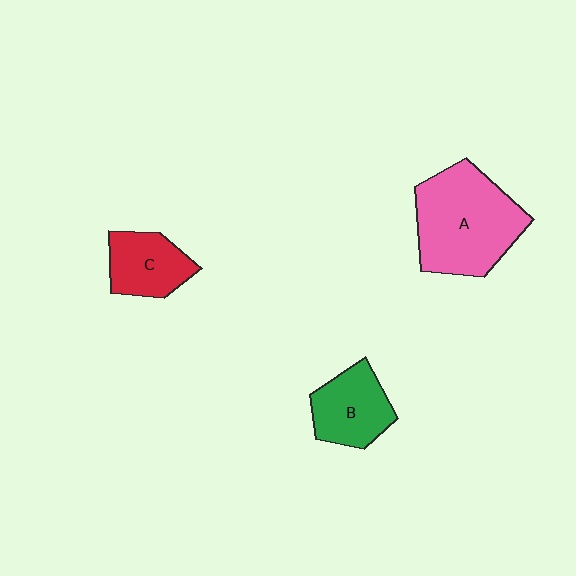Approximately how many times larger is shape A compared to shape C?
Approximately 2.0 times.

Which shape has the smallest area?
Shape C (red).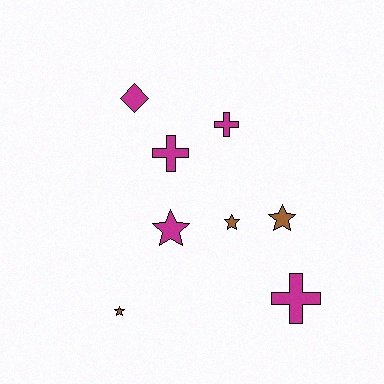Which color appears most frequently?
Magenta, with 5 objects.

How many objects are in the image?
There are 8 objects.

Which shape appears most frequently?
Star, with 4 objects.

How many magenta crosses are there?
There are 3 magenta crosses.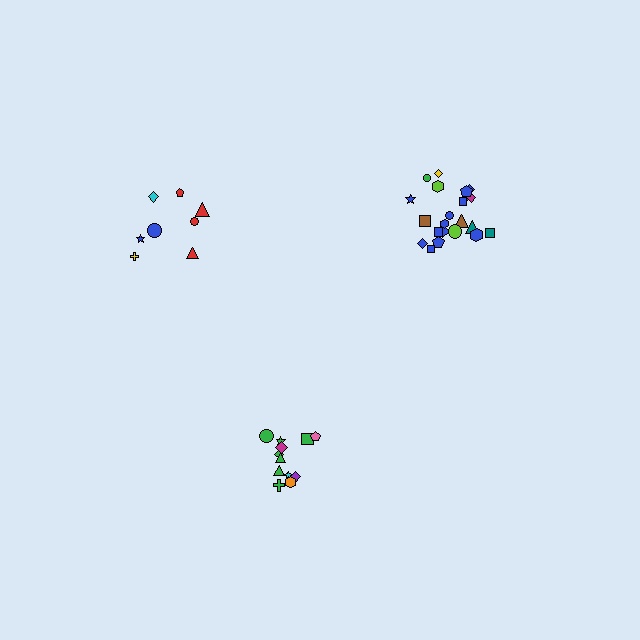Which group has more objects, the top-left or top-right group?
The top-right group.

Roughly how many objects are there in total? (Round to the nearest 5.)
Roughly 40 objects in total.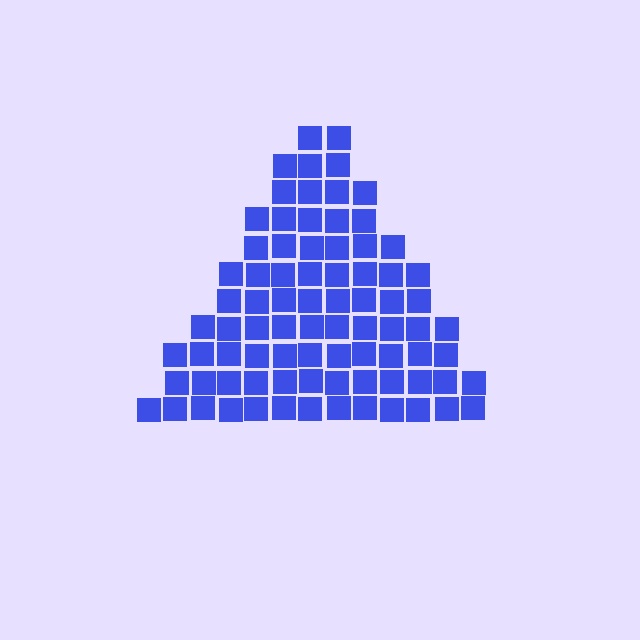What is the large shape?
The large shape is a triangle.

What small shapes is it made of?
It is made of small squares.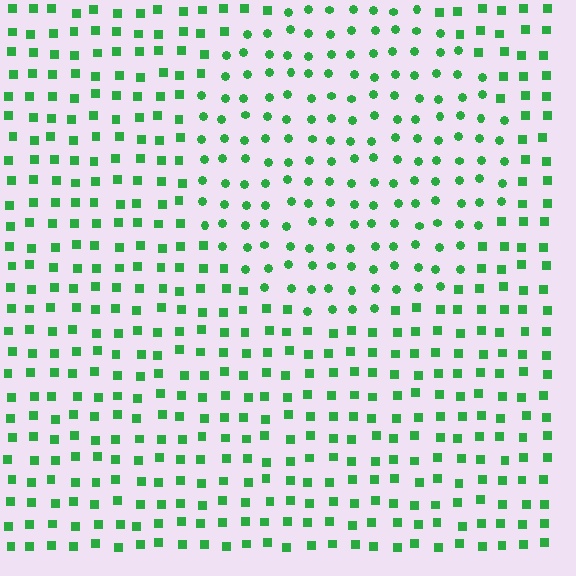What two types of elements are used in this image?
The image uses circles inside the circle region and squares outside it.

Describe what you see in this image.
The image is filled with small green elements arranged in a uniform grid. A circle-shaped region contains circles, while the surrounding area contains squares. The boundary is defined purely by the change in element shape.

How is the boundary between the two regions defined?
The boundary is defined by a change in element shape: circles inside vs. squares outside. All elements share the same color and spacing.